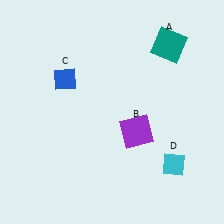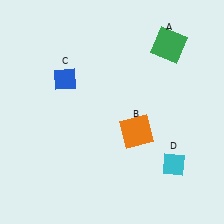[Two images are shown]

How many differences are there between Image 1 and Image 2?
There are 2 differences between the two images.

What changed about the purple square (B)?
In Image 1, B is purple. In Image 2, it changed to orange.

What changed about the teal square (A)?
In Image 1, A is teal. In Image 2, it changed to green.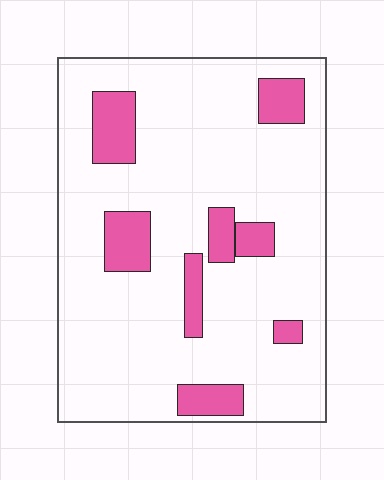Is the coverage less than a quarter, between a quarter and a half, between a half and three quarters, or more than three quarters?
Less than a quarter.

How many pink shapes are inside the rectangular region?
8.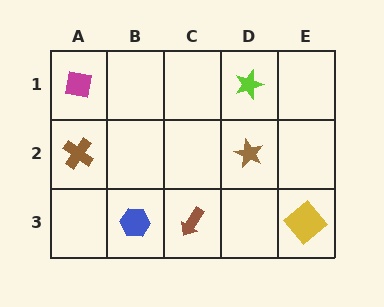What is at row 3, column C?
A brown arrow.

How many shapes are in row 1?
2 shapes.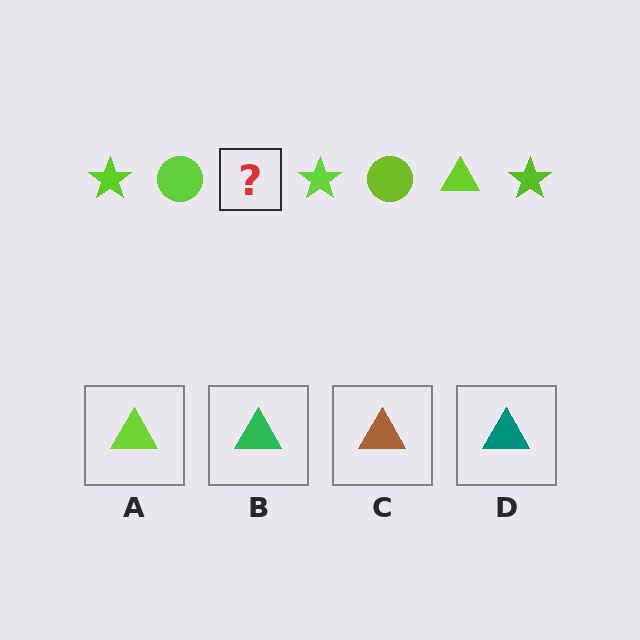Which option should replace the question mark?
Option A.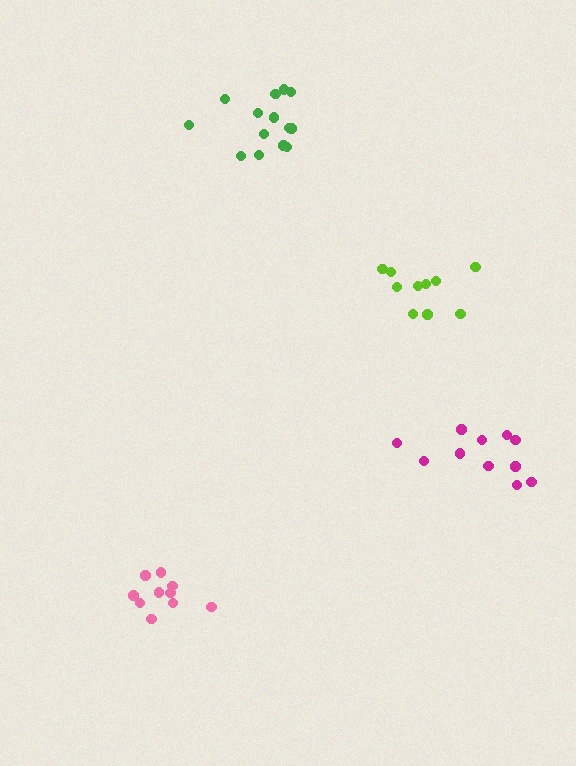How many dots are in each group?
Group 1: 11 dots, Group 2: 14 dots, Group 3: 10 dots, Group 4: 10 dots (45 total).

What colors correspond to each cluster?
The clusters are colored: magenta, green, pink, lime.